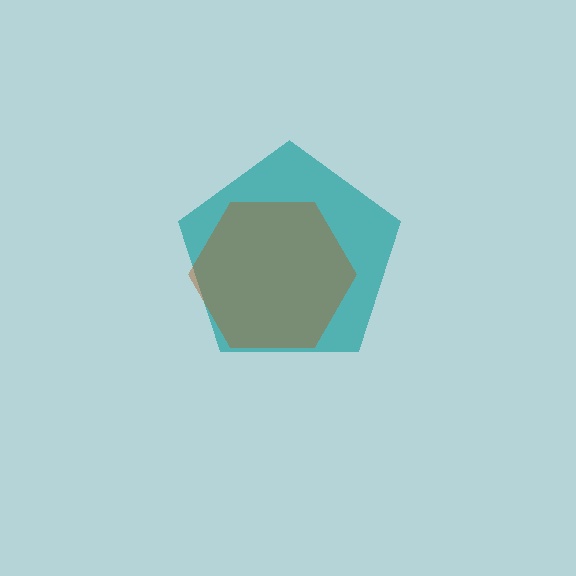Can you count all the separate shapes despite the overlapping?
Yes, there are 2 separate shapes.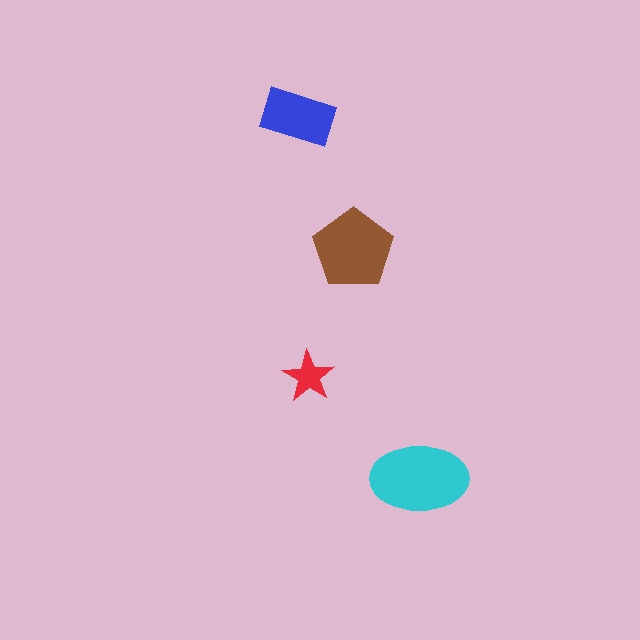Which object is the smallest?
The red star.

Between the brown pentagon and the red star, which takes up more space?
The brown pentagon.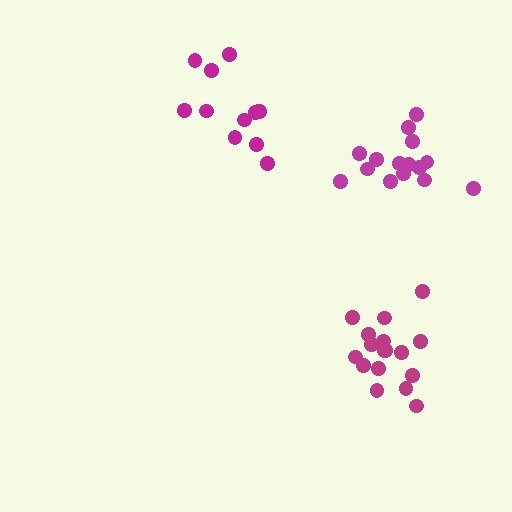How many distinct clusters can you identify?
There are 3 distinct clusters.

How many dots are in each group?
Group 1: 17 dots, Group 2: 15 dots, Group 3: 12 dots (44 total).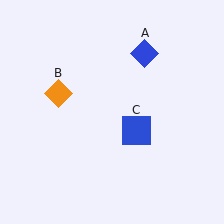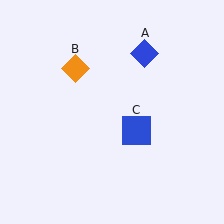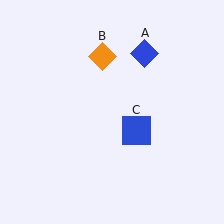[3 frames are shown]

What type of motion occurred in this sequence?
The orange diamond (object B) rotated clockwise around the center of the scene.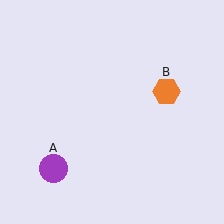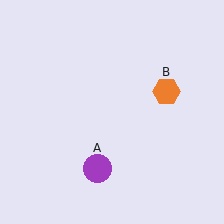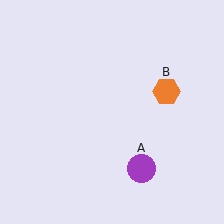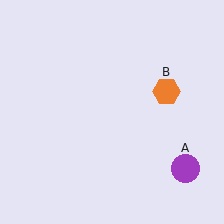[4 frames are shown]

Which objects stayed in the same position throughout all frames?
Orange hexagon (object B) remained stationary.